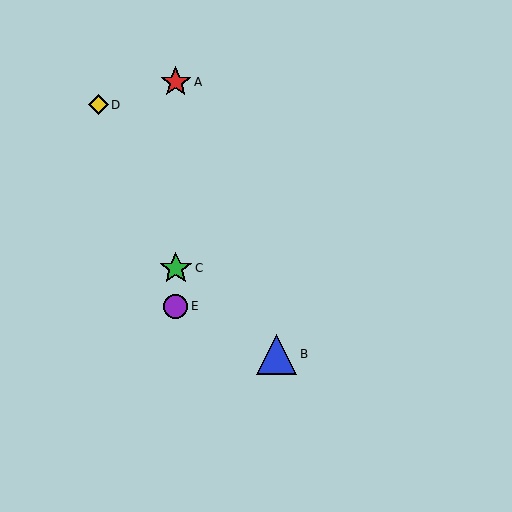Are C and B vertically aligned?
No, C is at x≈176 and B is at x≈276.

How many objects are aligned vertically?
3 objects (A, C, E) are aligned vertically.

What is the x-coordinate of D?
Object D is at x≈98.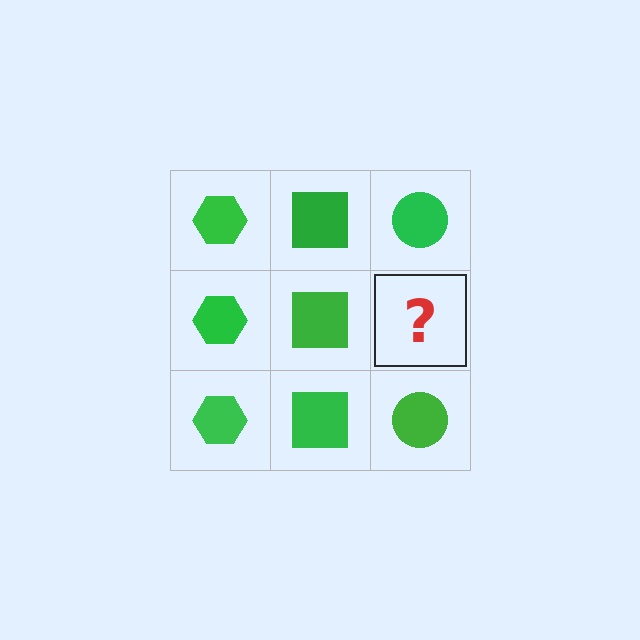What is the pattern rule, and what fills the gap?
The rule is that each column has a consistent shape. The gap should be filled with a green circle.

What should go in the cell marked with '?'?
The missing cell should contain a green circle.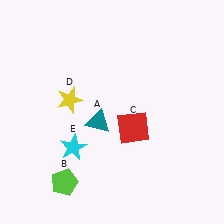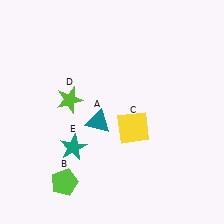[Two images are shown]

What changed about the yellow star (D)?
In Image 1, D is yellow. In Image 2, it changed to lime.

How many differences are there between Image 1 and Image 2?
There are 3 differences between the two images.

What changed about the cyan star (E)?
In Image 1, E is cyan. In Image 2, it changed to teal.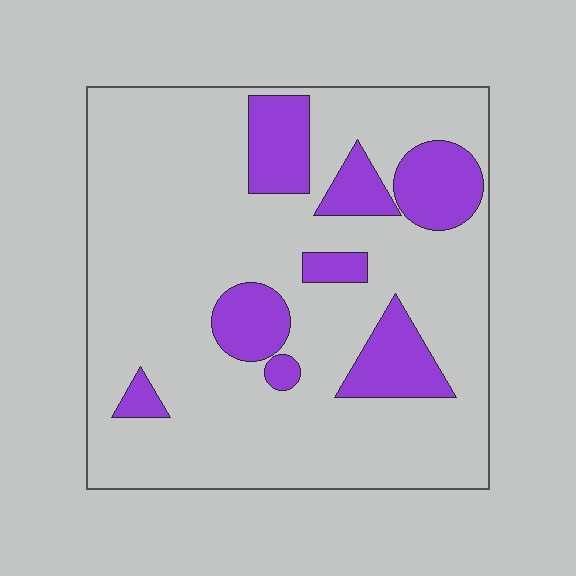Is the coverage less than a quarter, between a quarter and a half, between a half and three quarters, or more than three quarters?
Less than a quarter.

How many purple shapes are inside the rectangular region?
8.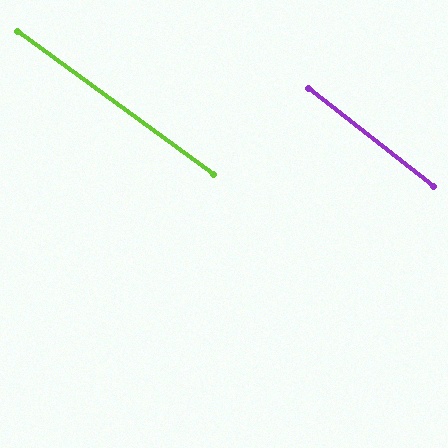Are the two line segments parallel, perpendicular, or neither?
Parallel — their directions differ by only 1.9°.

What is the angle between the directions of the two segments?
Approximately 2 degrees.